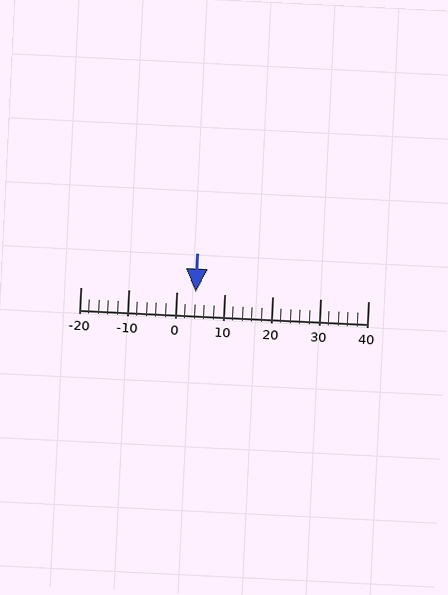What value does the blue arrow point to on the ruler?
The blue arrow points to approximately 4.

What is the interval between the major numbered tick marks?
The major tick marks are spaced 10 units apart.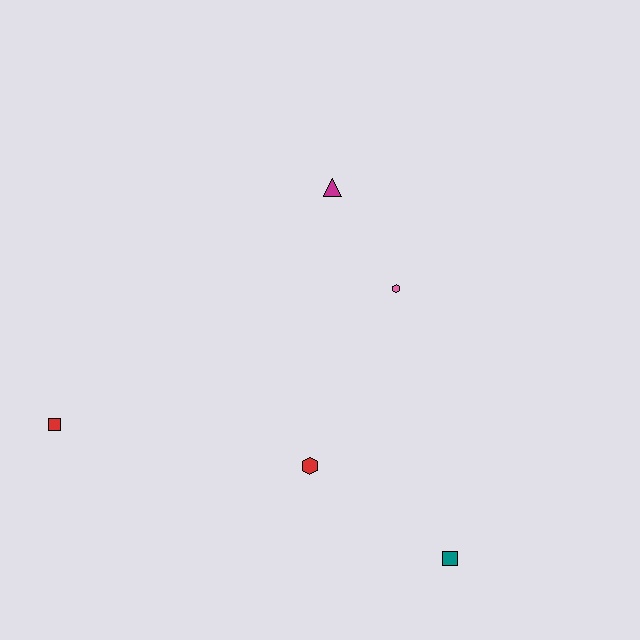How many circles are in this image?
There are no circles.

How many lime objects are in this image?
There are no lime objects.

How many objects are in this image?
There are 5 objects.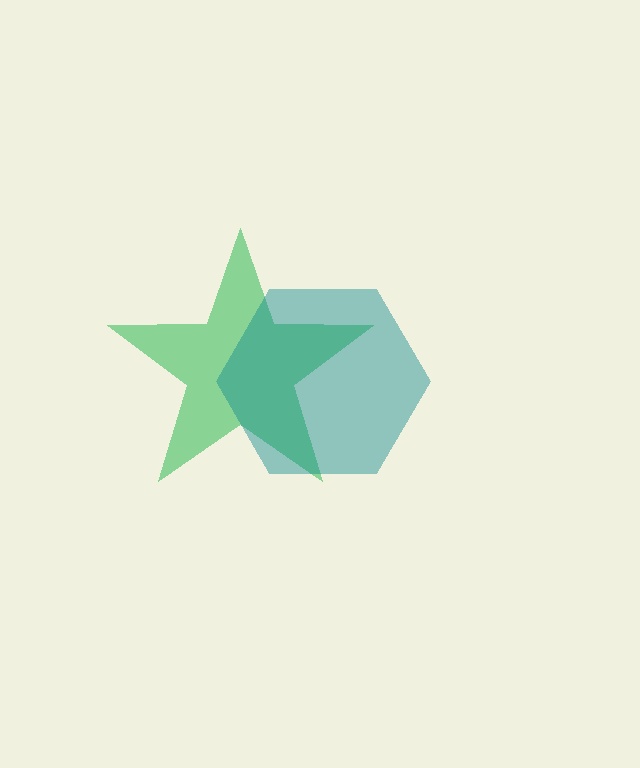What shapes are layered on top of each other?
The layered shapes are: a green star, a teal hexagon.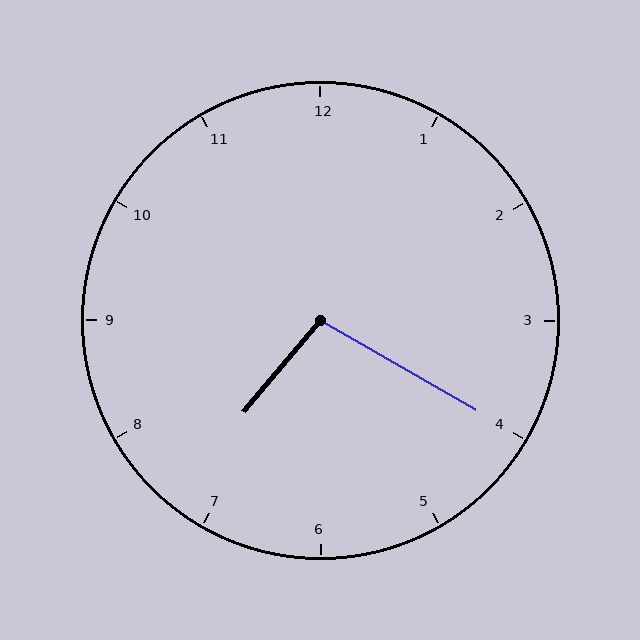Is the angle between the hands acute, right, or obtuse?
It is obtuse.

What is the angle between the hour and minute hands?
Approximately 100 degrees.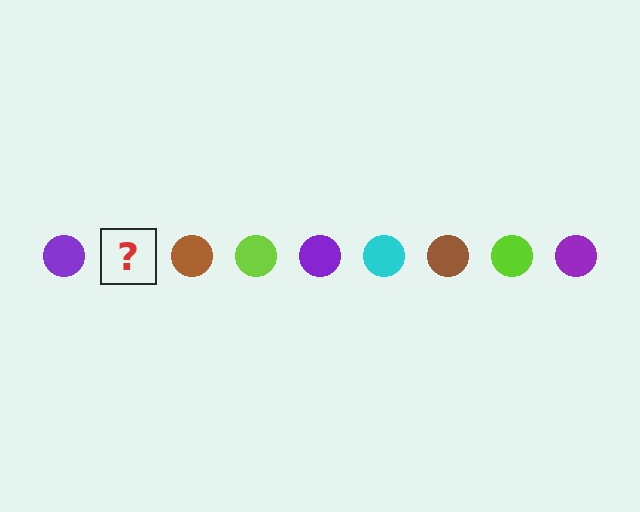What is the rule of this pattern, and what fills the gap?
The rule is that the pattern cycles through purple, cyan, brown, lime circles. The gap should be filled with a cyan circle.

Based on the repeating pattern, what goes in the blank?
The blank should be a cyan circle.